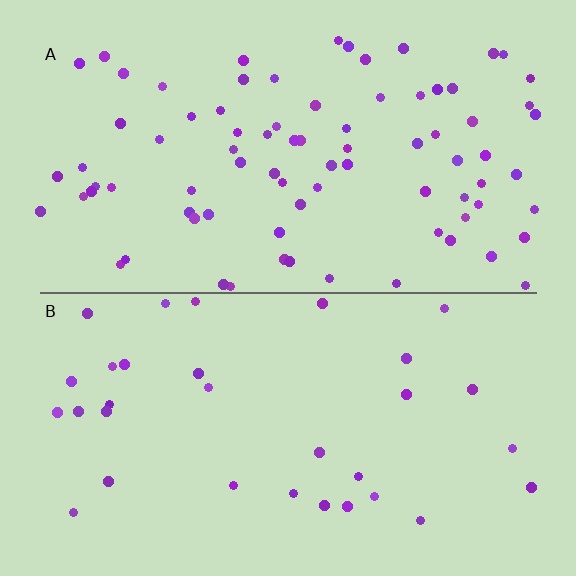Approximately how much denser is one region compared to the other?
Approximately 2.6× — region A over region B.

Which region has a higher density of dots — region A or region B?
A (the top).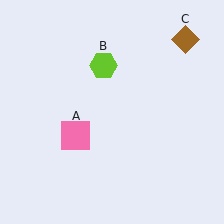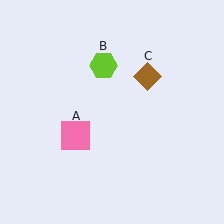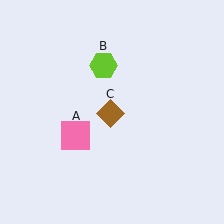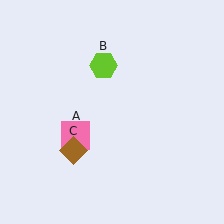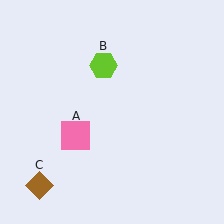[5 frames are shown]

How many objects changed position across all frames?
1 object changed position: brown diamond (object C).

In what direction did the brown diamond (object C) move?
The brown diamond (object C) moved down and to the left.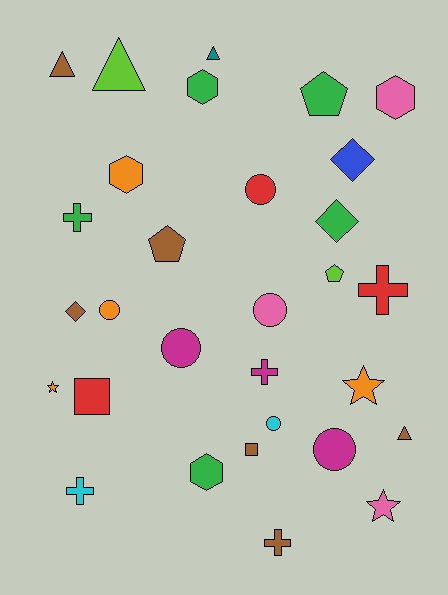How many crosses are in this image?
There are 5 crosses.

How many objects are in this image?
There are 30 objects.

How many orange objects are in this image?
There are 4 orange objects.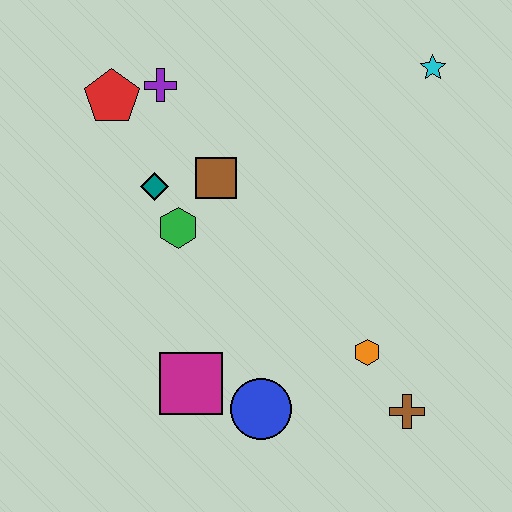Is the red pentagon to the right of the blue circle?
No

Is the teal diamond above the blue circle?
Yes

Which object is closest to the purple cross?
The red pentagon is closest to the purple cross.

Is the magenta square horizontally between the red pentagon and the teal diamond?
No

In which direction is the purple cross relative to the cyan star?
The purple cross is to the left of the cyan star.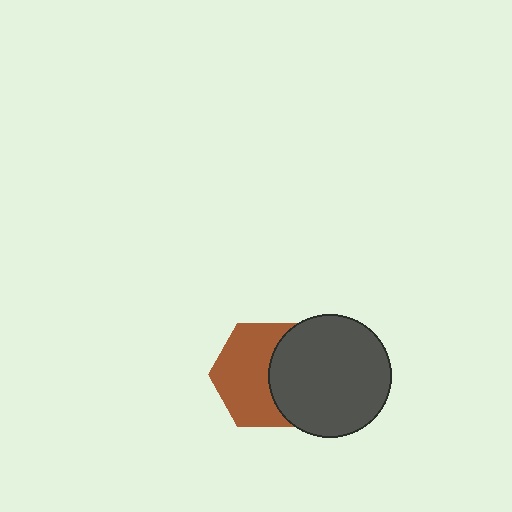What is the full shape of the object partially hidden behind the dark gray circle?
The partially hidden object is a brown hexagon.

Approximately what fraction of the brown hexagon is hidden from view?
Roughly 40% of the brown hexagon is hidden behind the dark gray circle.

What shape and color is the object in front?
The object in front is a dark gray circle.